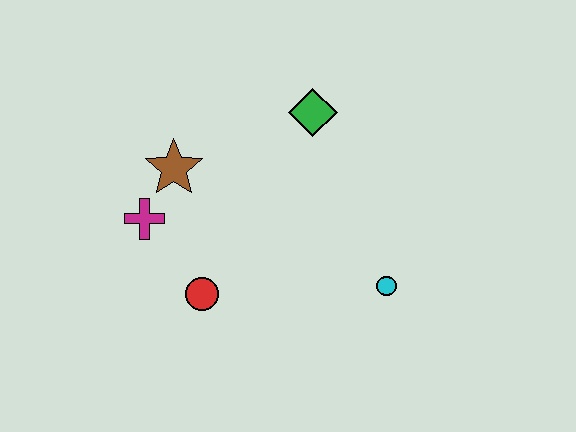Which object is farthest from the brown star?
The cyan circle is farthest from the brown star.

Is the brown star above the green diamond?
No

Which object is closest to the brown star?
The magenta cross is closest to the brown star.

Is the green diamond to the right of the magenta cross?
Yes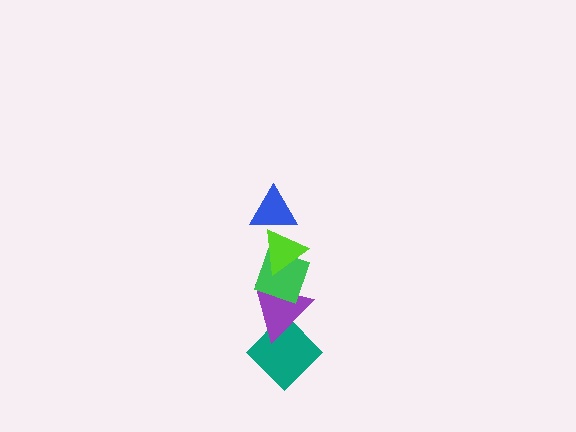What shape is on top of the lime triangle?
The blue triangle is on top of the lime triangle.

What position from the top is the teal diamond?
The teal diamond is 5th from the top.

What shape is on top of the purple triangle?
The green diamond is on top of the purple triangle.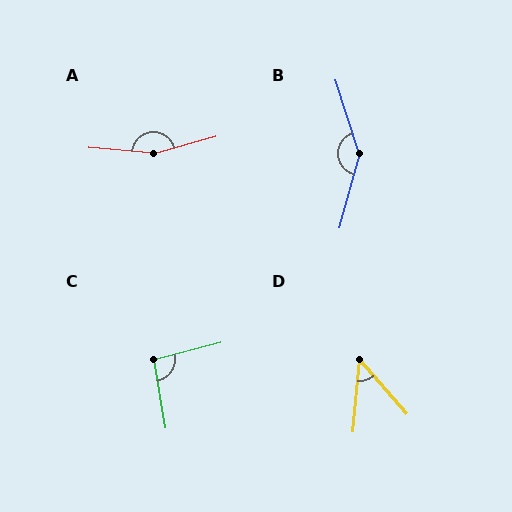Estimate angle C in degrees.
Approximately 94 degrees.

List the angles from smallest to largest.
D (47°), C (94°), B (147°), A (160°).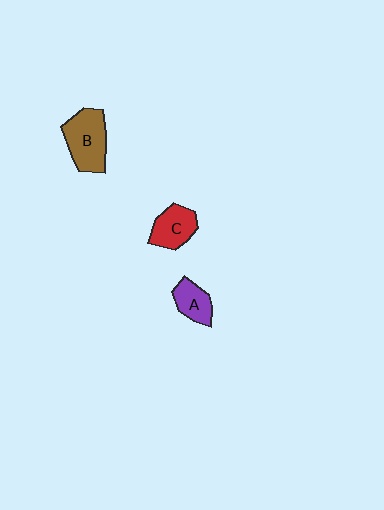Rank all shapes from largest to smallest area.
From largest to smallest: B (brown), C (red), A (purple).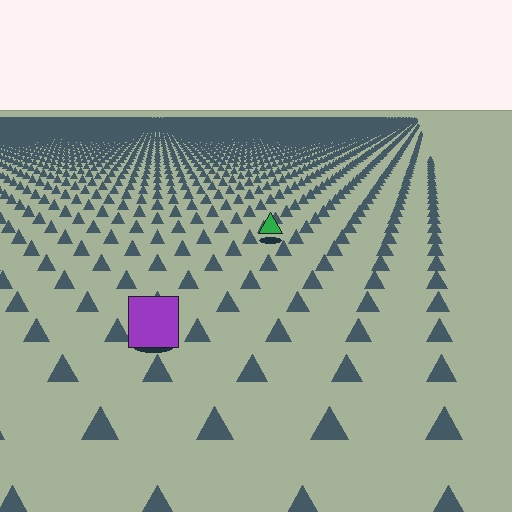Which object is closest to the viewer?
The purple square is closest. The texture marks near it are larger and more spread out.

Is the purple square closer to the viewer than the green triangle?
Yes. The purple square is closer — you can tell from the texture gradient: the ground texture is coarser near it.